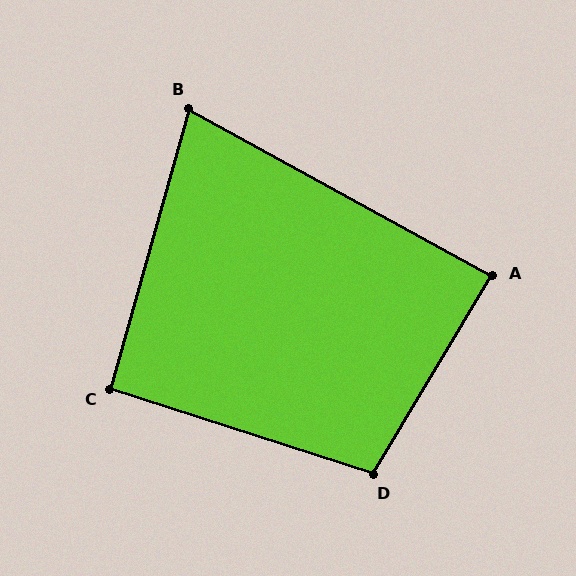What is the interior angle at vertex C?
Approximately 92 degrees (approximately right).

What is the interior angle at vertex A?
Approximately 88 degrees (approximately right).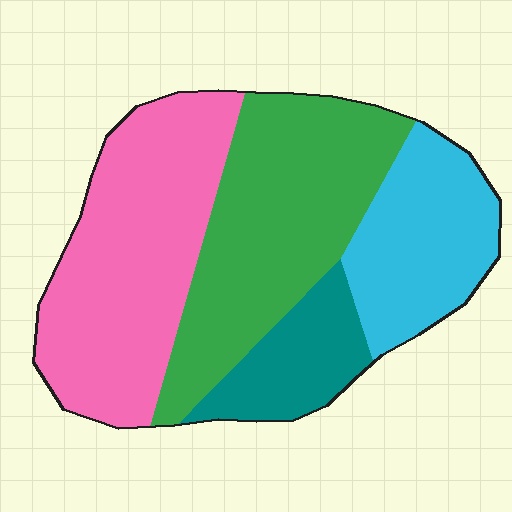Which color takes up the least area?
Teal, at roughly 10%.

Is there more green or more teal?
Green.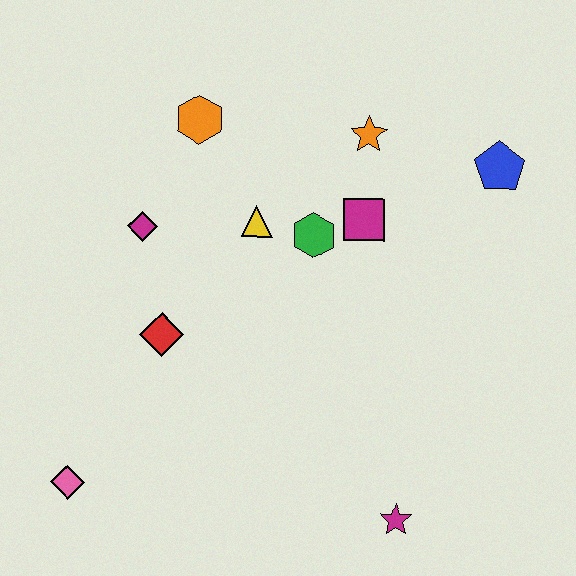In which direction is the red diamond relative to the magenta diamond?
The red diamond is below the magenta diamond.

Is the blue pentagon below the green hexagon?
No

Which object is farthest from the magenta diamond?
The magenta star is farthest from the magenta diamond.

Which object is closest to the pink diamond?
The red diamond is closest to the pink diamond.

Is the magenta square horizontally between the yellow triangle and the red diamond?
No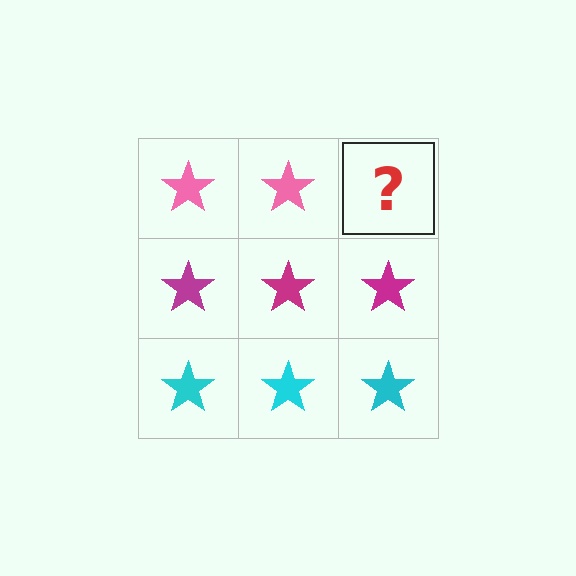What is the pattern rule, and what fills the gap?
The rule is that each row has a consistent color. The gap should be filled with a pink star.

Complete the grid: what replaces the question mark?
The question mark should be replaced with a pink star.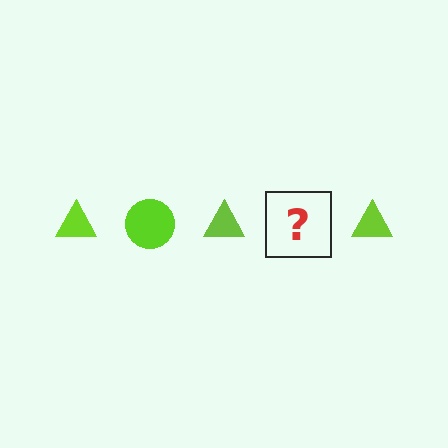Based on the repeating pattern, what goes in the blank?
The blank should be a lime circle.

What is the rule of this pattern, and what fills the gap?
The rule is that the pattern cycles through triangle, circle shapes in lime. The gap should be filled with a lime circle.